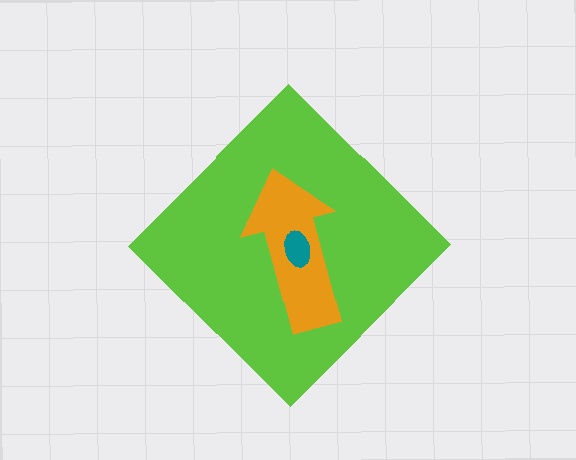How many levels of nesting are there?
3.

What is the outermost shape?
The lime diamond.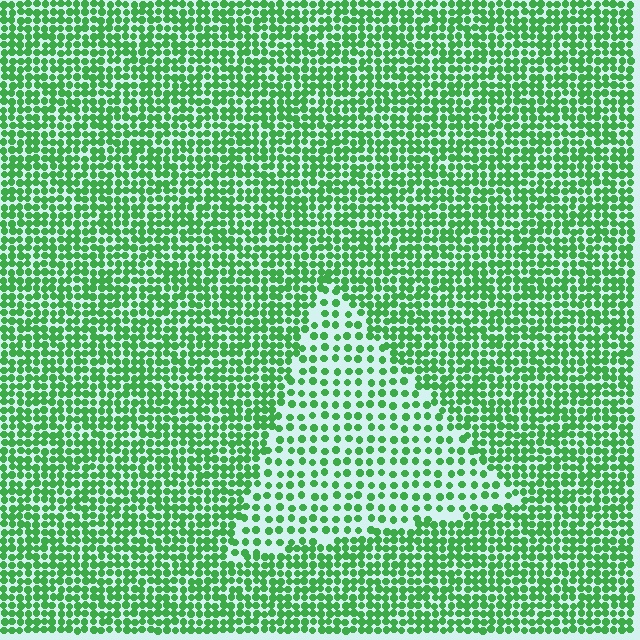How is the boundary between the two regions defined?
The boundary is defined by a change in element density (approximately 2.0x ratio). All elements are the same color, size, and shape.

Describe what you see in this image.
The image contains small green elements arranged at two different densities. A triangle-shaped region is visible where the elements are less densely packed than the surrounding area.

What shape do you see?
I see a triangle.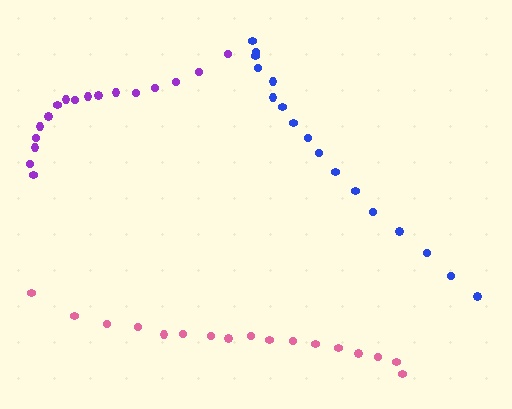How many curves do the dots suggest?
There are 3 distinct paths.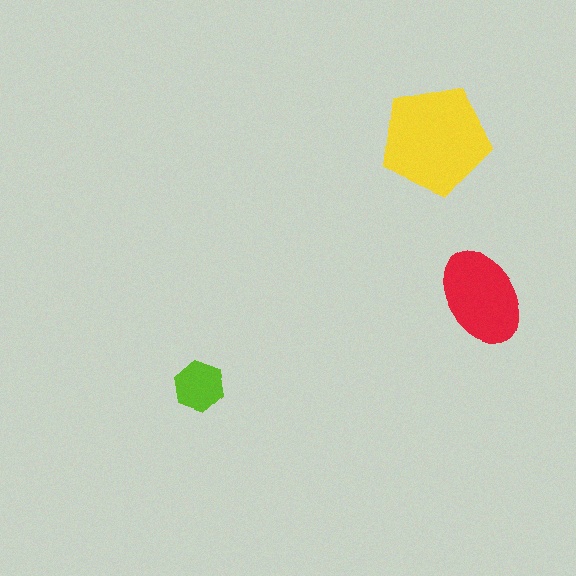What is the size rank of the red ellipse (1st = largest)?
2nd.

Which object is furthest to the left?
The lime hexagon is leftmost.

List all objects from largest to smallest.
The yellow pentagon, the red ellipse, the lime hexagon.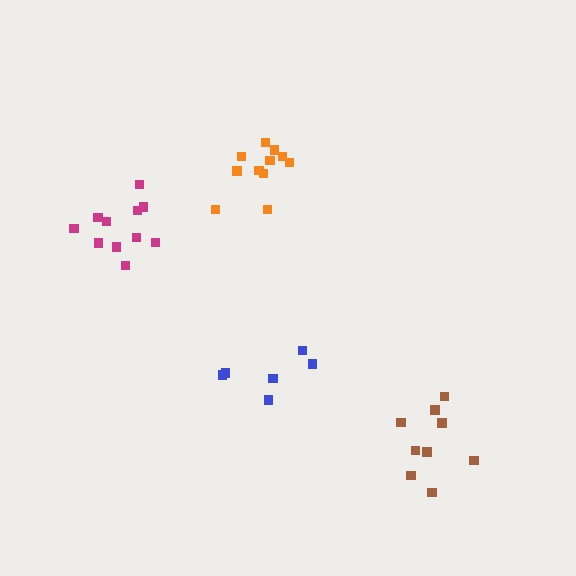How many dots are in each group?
Group 1: 11 dots, Group 2: 11 dots, Group 3: 6 dots, Group 4: 9 dots (37 total).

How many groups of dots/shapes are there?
There are 4 groups.